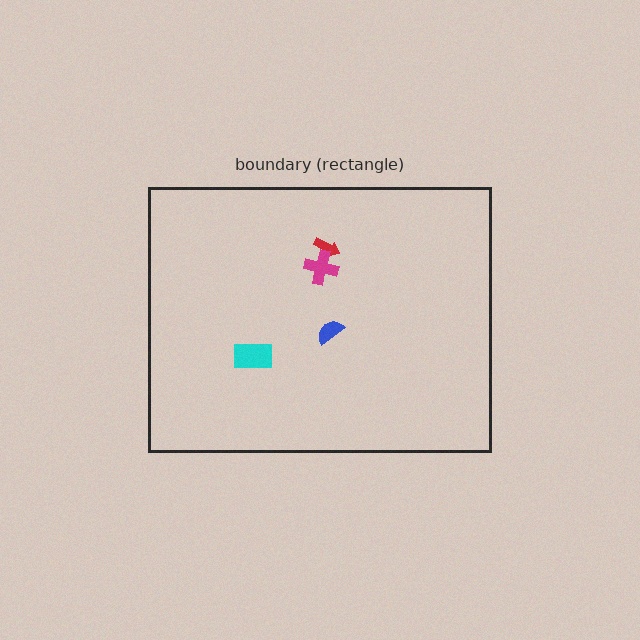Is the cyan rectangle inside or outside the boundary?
Inside.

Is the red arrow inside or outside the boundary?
Inside.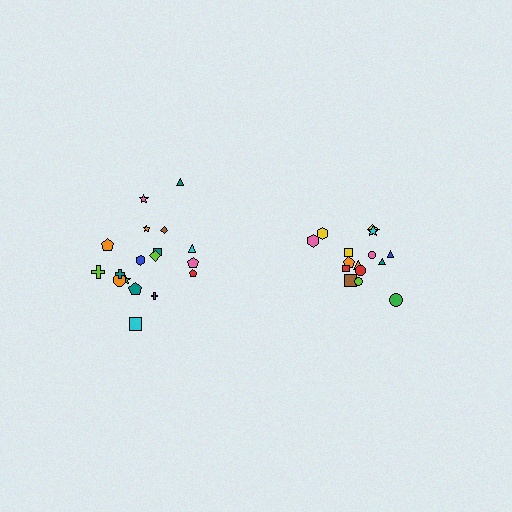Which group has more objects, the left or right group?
The left group.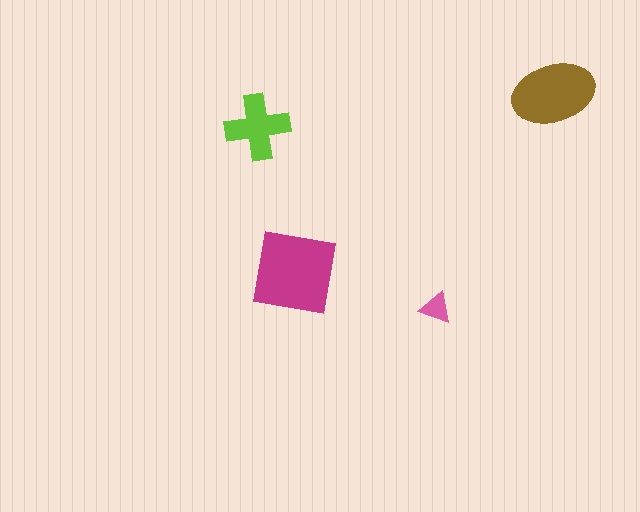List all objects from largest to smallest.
The magenta square, the brown ellipse, the lime cross, the pink triangle.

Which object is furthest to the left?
The lime cross is leftmost.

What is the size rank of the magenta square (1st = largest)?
1st.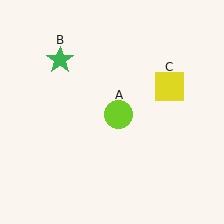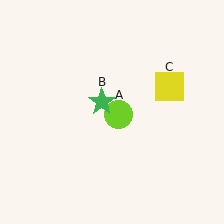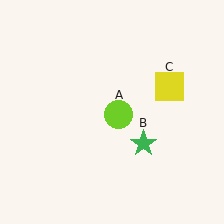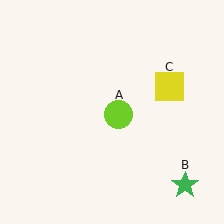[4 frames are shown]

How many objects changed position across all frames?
1 object changed position: green star (object B).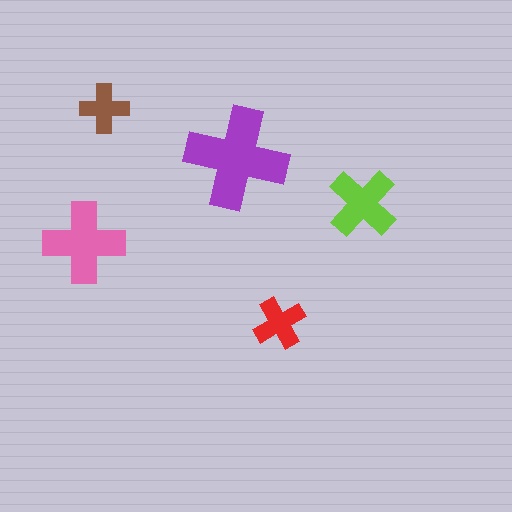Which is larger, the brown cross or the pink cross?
The pink one.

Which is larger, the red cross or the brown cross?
The red one.